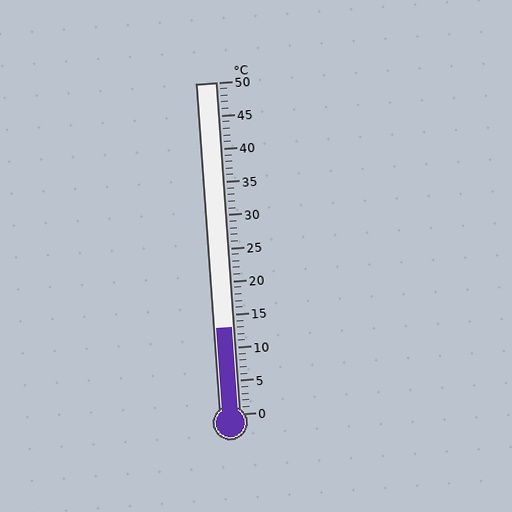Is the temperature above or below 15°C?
The temperature is below 15°C.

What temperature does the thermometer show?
The thermometer shows approximately 13°C.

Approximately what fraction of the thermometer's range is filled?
The thermometer is filled to approximately 25% of its range.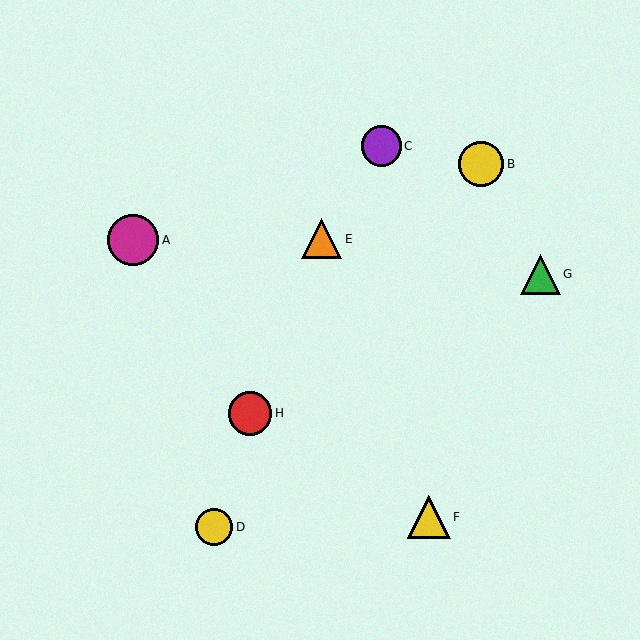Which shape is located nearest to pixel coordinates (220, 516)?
The yellow circle (labeled D) at (214, 527) is nearest to that location.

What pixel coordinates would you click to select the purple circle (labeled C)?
Click at (381, 146) to select the purple circle C.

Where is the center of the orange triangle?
The center of the orange triangle is at (322, 239).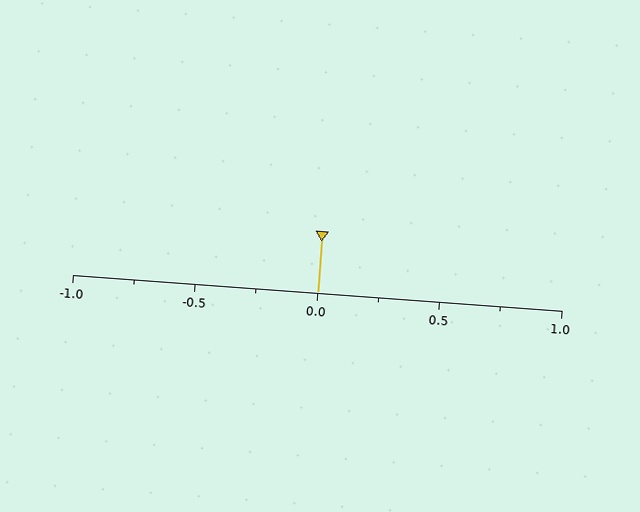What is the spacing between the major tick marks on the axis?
The major ticks are spaced 0.5 apart.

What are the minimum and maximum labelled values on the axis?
The axis runs from -1.0 to 1.0.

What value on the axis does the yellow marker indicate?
The marker indicates approximately 0.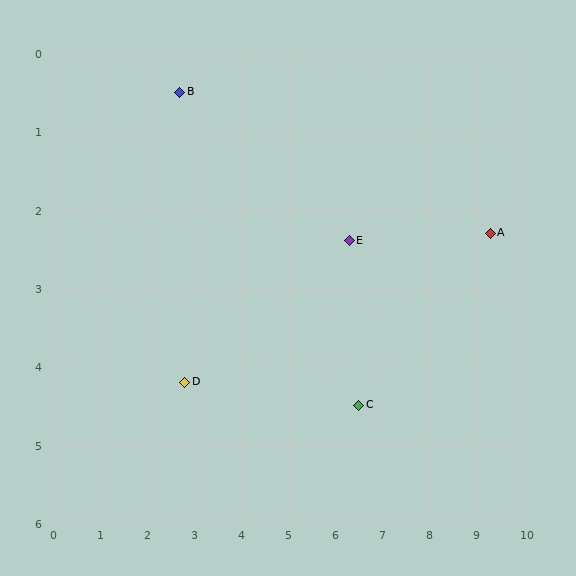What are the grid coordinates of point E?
Point E is at approximately (6.3, 2.4).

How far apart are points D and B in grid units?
Points D and B are about 3.7 grid units apart.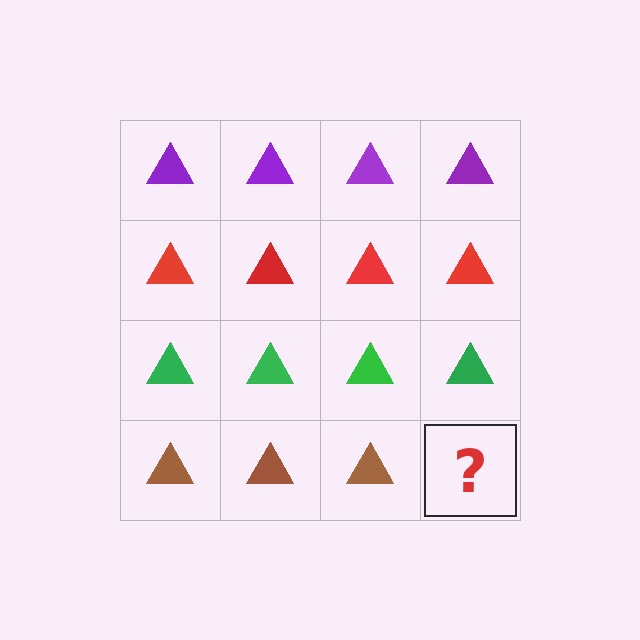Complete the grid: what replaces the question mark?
The question mark should be replaced with a brown triangle.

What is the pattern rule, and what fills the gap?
The rule is that each row has a consistent color. The gap should be filled with a brown triangle.